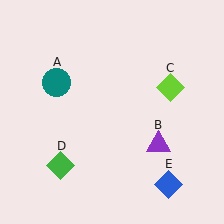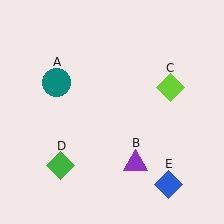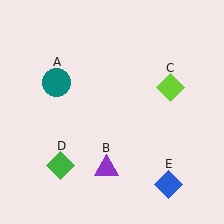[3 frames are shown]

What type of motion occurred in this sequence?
The purple triangle (object B) rotated clockwise around the center of the scene.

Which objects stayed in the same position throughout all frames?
Teal circle (object A) and lime diamond (object C) and green diamond (object D) and blue diamond (object E) remained stationary.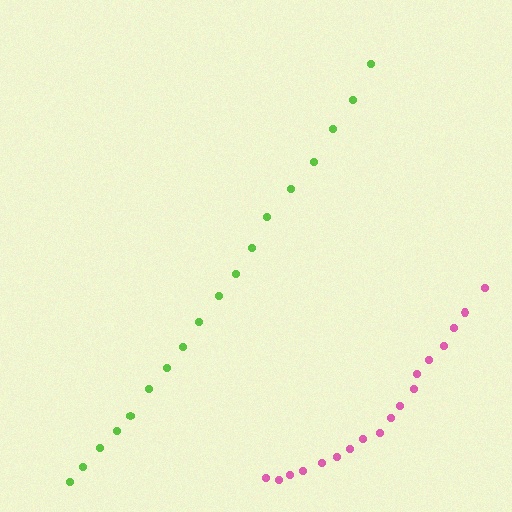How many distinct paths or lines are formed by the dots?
There are 2 distinct paths.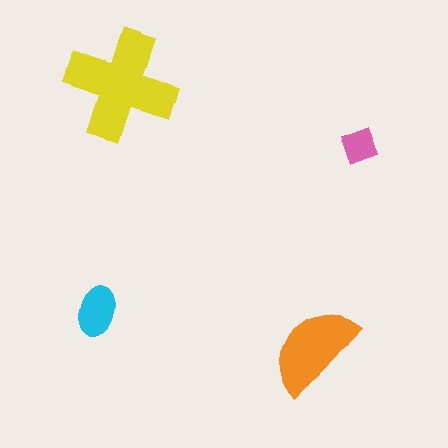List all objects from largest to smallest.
The yellow cross, the orange semicircle, the cyan ellipse, the pink diamond.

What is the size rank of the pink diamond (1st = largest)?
4th.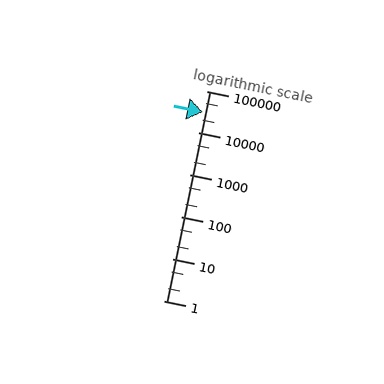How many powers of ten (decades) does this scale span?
The scale spans 5 decades, from 1 to 100000.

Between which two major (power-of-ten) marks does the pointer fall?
The pointer is between 10000 and 100000.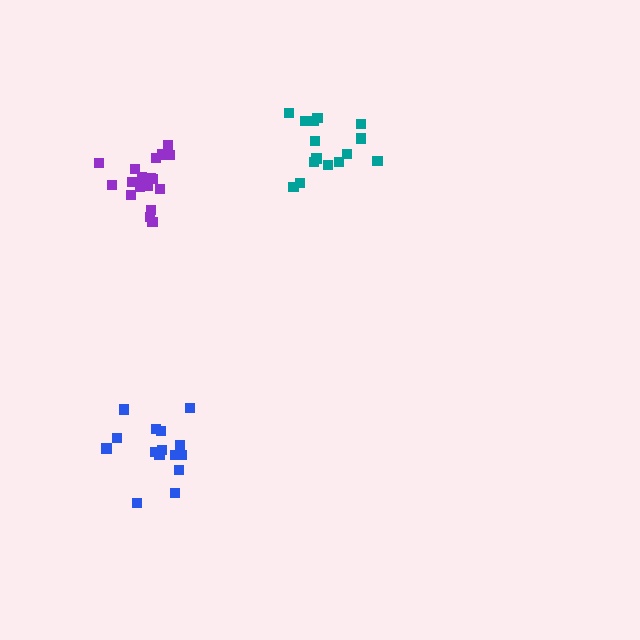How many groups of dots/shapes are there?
There are 3 groups.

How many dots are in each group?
Group 1: 15 dots, Group 2: 15 dots, Group 3: 18 dots (48 total).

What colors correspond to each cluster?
The clusters are colored: blue, teal, purple.